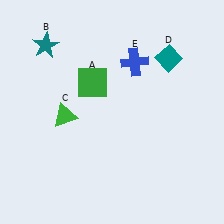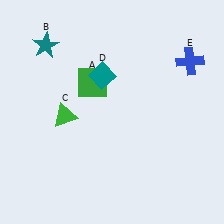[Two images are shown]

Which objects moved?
The objects that moved are: the teal diamond (D), the blue cross (E).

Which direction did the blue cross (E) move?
The blue cross (E) moved right.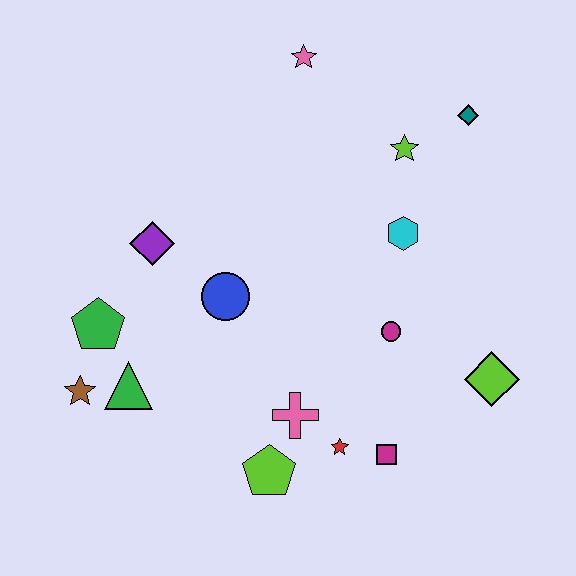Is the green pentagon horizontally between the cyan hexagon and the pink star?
No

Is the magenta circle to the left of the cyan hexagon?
Yes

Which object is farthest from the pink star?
The lime pentagon is farthest from the pink star.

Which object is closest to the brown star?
The green triangle is closest to the brown star.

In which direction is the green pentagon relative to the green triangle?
The green pentagon is above the green triangle.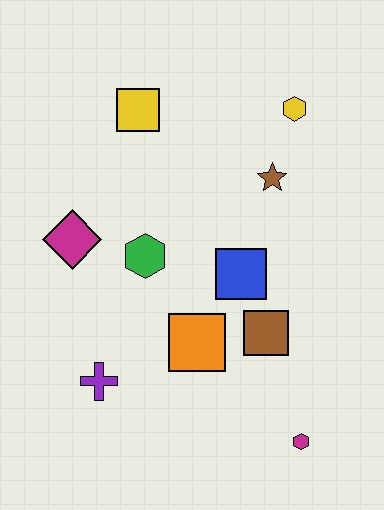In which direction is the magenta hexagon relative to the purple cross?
The magenta hexagon is to the right of the purple cross.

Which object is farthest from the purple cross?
The yellow hexagon is farthest from the purple cross.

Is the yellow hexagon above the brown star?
Yes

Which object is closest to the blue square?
The brown square is closest to the blue square.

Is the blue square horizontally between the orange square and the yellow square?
No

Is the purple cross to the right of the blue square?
No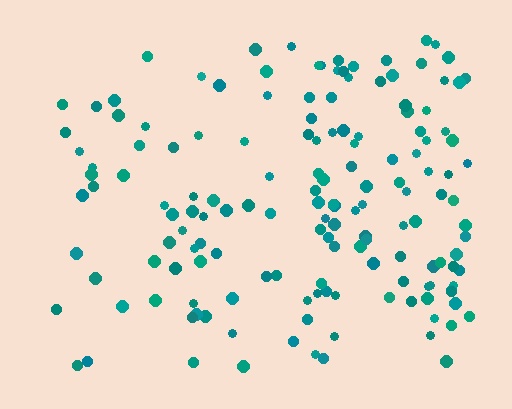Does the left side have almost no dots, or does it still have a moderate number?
Still a moderate number, just noticeably fewer than the right.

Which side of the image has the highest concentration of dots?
The right.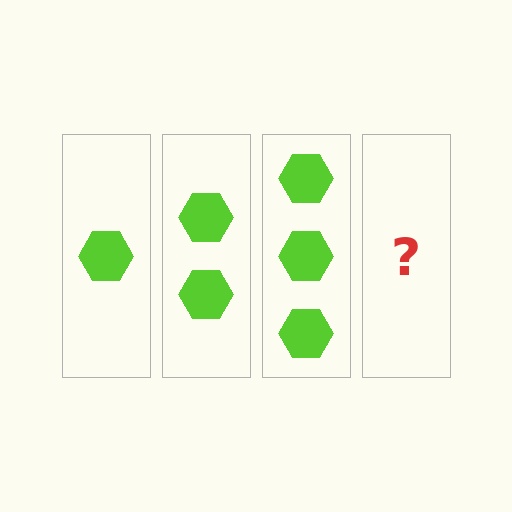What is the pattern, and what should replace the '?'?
The pattern is that each step adds one more hexagon. The '?' should be 4 hexagons.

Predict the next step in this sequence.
The next step is 4 hexagons.